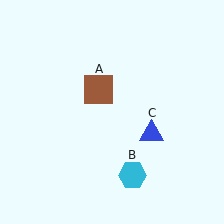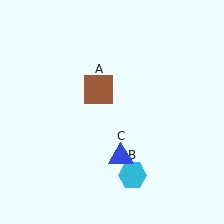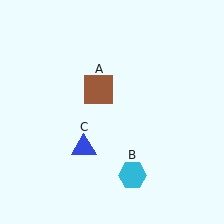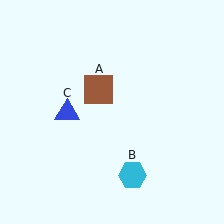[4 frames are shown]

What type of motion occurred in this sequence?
The blue triangle (object C) rotated clockwise around the center of the scene.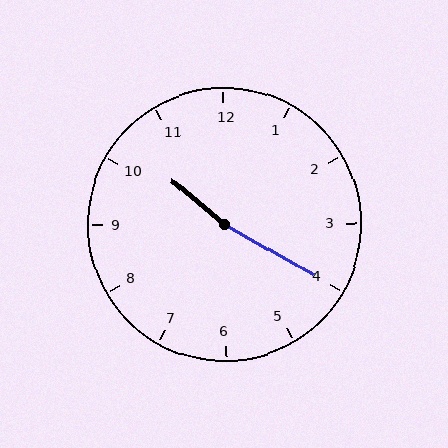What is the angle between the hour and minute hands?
Approximately 170 degrees.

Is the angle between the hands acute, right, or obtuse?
It is obtuse.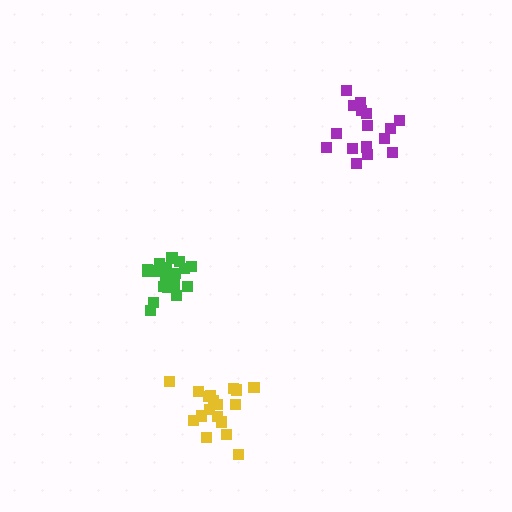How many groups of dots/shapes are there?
There are 3 groups.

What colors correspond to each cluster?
The clusters are colored: green, purple, yellow.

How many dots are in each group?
Group 1: 20 dots, Group 2: 16 dots, Group 3: 18 dots (54 total).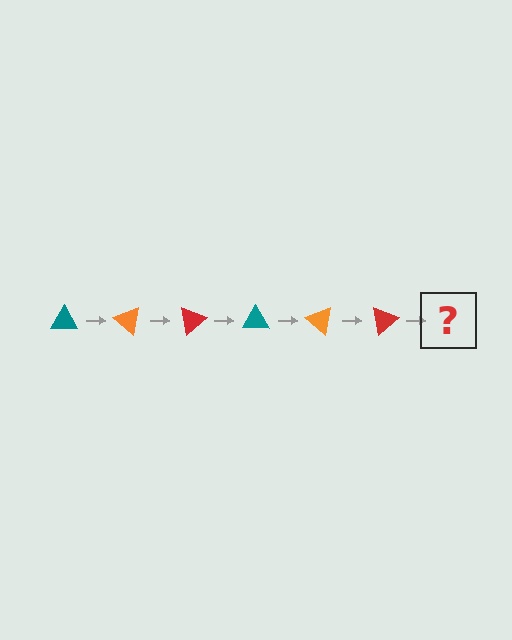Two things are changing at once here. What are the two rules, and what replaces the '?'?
The two rules are that it rotates 40 degrees each step and the color cycles through teal, orange, and red. The '?' should be a teal triangle, rotated 240 degrees from the start.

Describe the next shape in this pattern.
It should be a teal triangle, rotated 240 degrees from the start.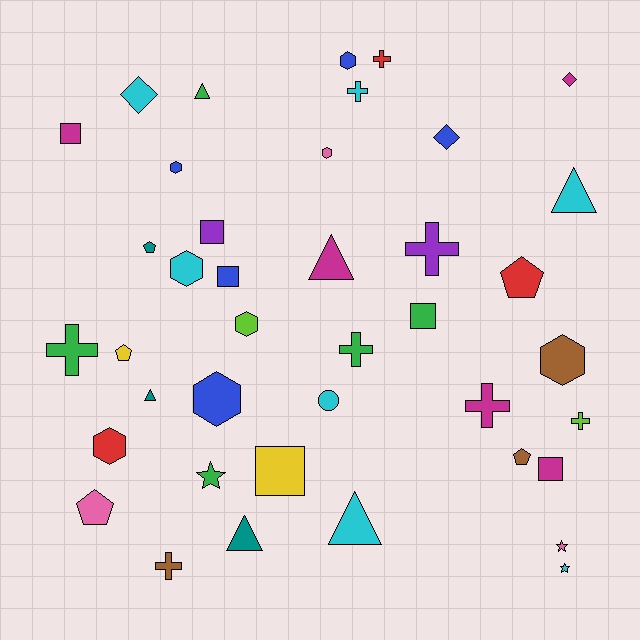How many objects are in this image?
There are 40 objects.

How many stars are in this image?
There are 3 stars.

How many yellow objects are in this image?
There are 2 yellow objects.